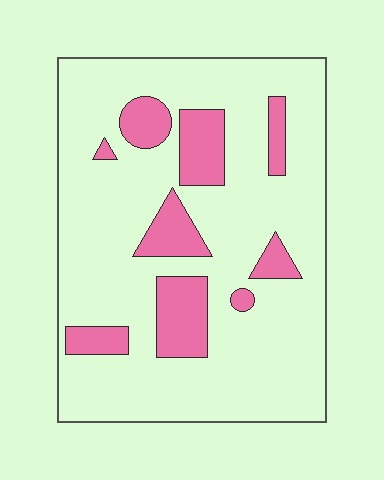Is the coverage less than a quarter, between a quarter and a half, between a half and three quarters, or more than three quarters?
Less than a quarter.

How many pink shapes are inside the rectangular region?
9.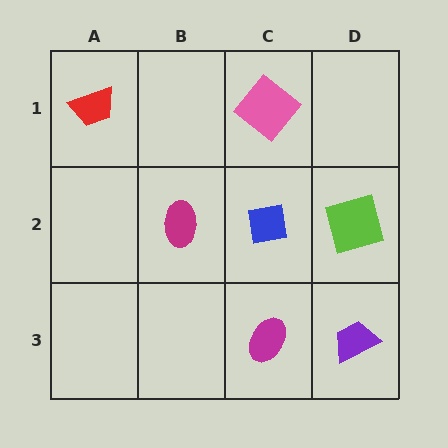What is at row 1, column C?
A pink diamond.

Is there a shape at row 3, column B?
No, that cell is empty.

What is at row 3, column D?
A purple trapezoid.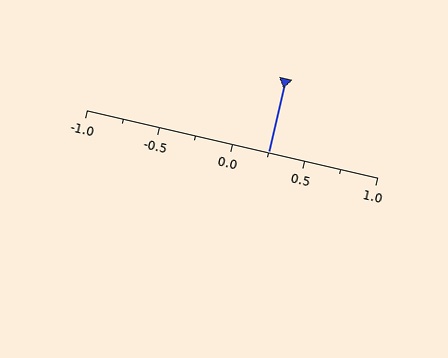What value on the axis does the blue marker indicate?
The marker indicates approximately 0.25.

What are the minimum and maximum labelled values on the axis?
The axis runs from -1.0 to 1.0.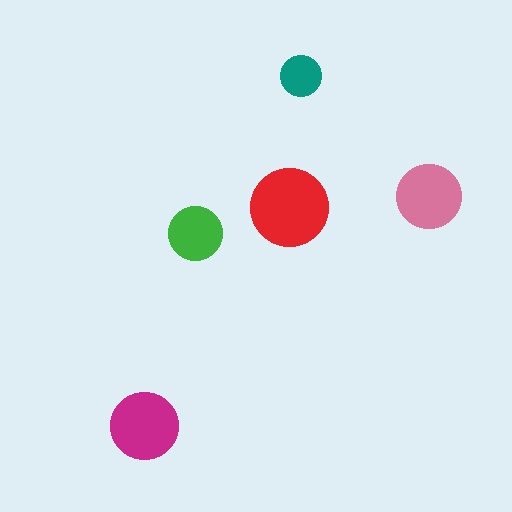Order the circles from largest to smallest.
the red one, the magenta one, the pink one, the green one, the teal one.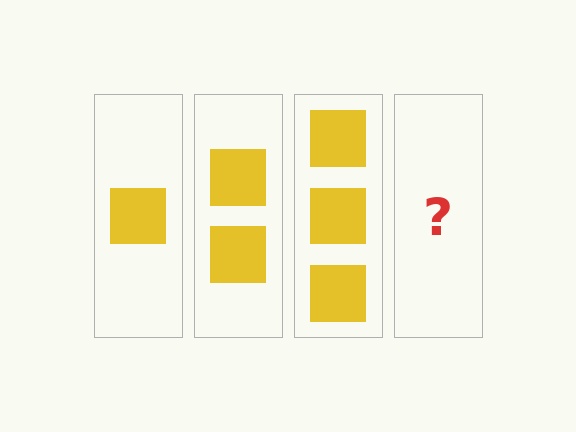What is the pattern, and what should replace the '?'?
The pattern is that each step adds one more square. The '?' should be 4 squares.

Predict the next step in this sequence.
The next step is 4 squares.